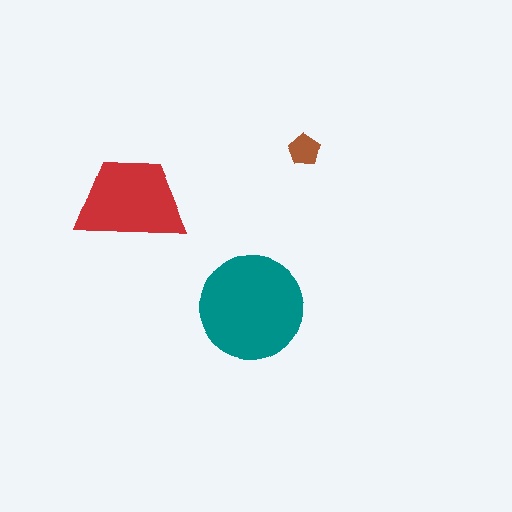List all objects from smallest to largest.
The brown pentagon, the red trapezoid, the teal circle.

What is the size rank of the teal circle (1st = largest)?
1st.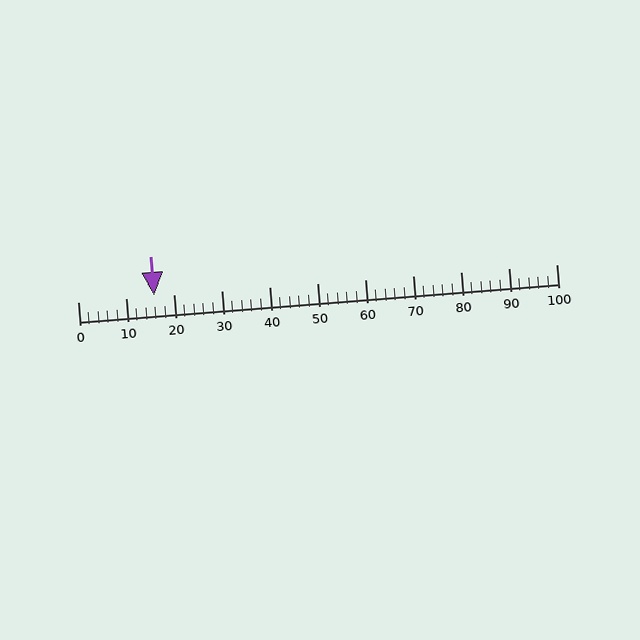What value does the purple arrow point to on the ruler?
The purple arrow points to approximately 16.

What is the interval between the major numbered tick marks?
The major tick marks are spaced 10 units apart.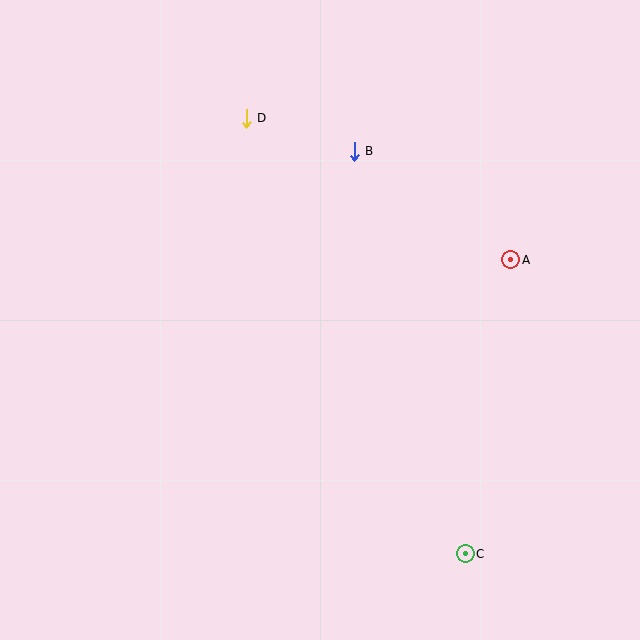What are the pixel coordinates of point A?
Point A is at (511, 260).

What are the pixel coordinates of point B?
Point B is at (354, 151).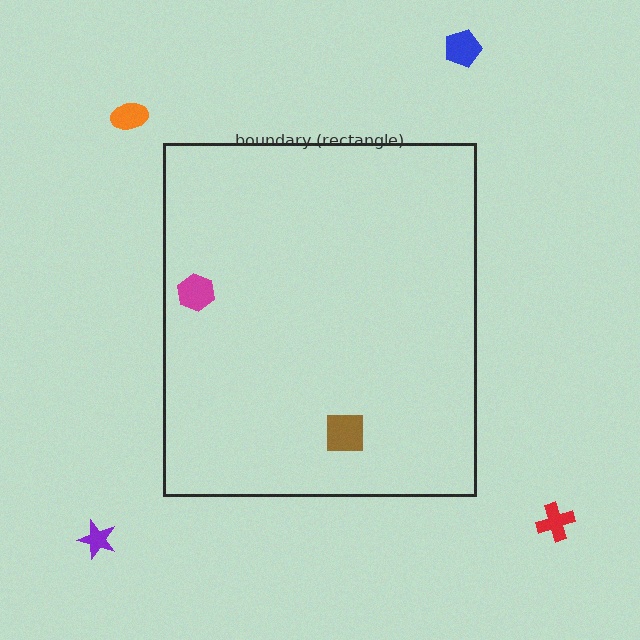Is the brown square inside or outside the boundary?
Inside.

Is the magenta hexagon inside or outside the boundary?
Inside.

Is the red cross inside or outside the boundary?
Outside.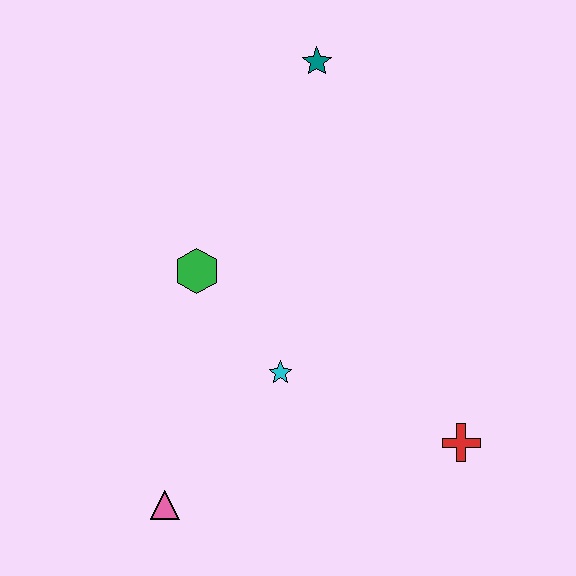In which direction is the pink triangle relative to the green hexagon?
The pink triangle is below the green hexagon.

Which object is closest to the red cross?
The cyan star is closest to the red cross.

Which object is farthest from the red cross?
The teal star is farthest from the red cross.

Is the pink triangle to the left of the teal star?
Yes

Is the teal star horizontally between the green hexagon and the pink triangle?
No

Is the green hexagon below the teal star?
Yes